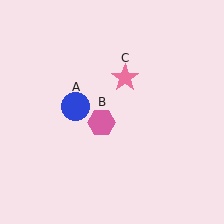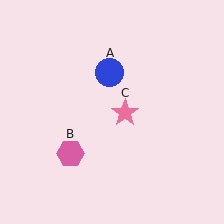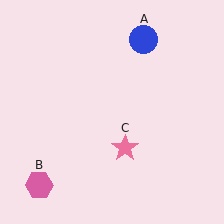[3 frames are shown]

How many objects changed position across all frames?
3 objects changed position: blue circle (object A), pink hexagon (object B), pink star (object C).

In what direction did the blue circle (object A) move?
The blue circle (object A) moved up and to the right.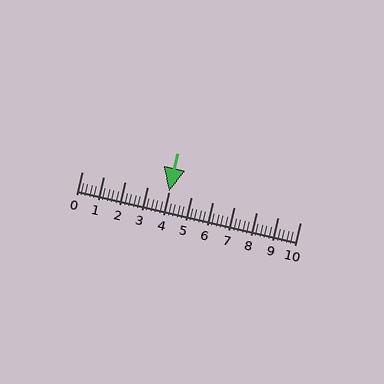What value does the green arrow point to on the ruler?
The green arrow points to approximately 4.0.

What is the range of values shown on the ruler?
The ruler shows values from 0 to 10.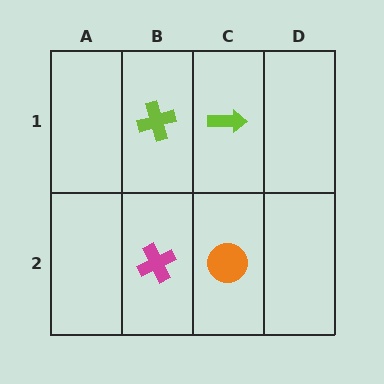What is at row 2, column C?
An orange circle.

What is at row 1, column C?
A lime arrow.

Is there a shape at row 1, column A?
No, that cell is empty.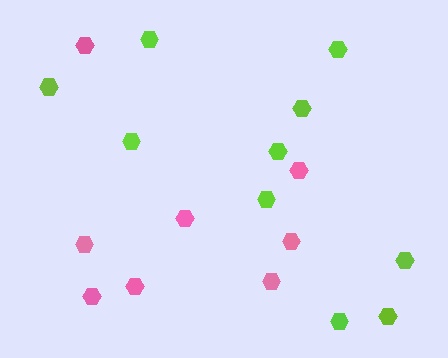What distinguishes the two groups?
There are 2 groups: one group of pink hexagons (8) and one group of lime hexagons (10).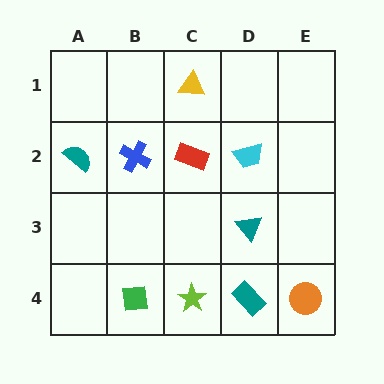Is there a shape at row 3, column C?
No, that cell is empty.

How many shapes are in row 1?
1 shape.